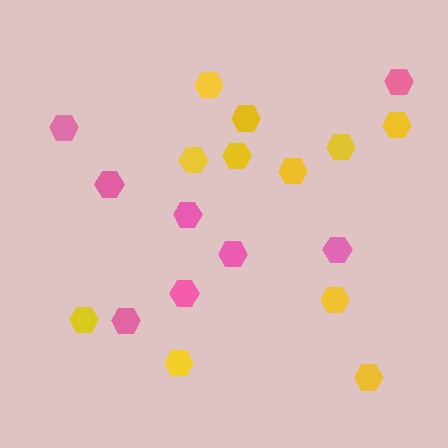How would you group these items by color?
There are 2 groups: one group of yellow hexagons (11) and one group of pink hexagons (8).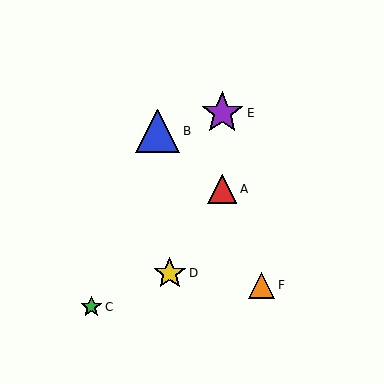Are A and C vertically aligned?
No, A is at x≈222 and C is at x≈91.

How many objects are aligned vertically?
2 objects (A, E) are aligned vertically.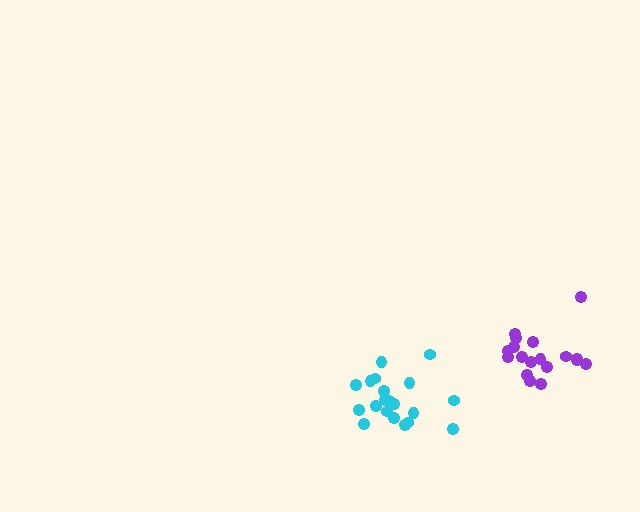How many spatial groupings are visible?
There are 2 spatial groupings.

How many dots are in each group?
Group 1: 20 dots, Group 2: 18 dots (38 total).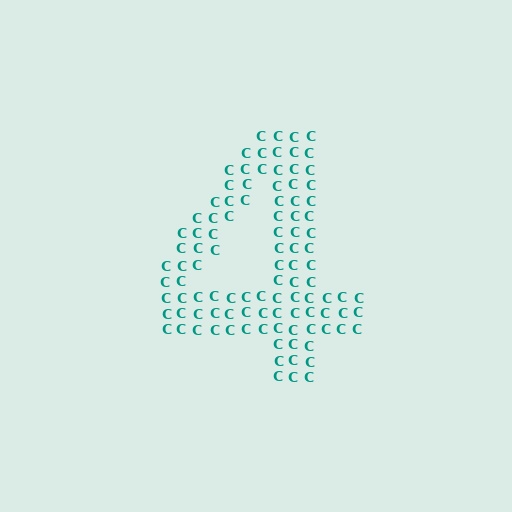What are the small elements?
The small elements are letter C's.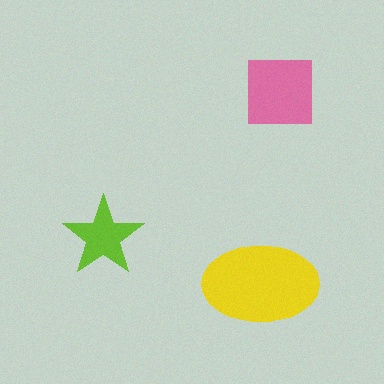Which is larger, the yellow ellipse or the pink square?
The yellow ellipse.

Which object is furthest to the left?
The lime star is leftmost.